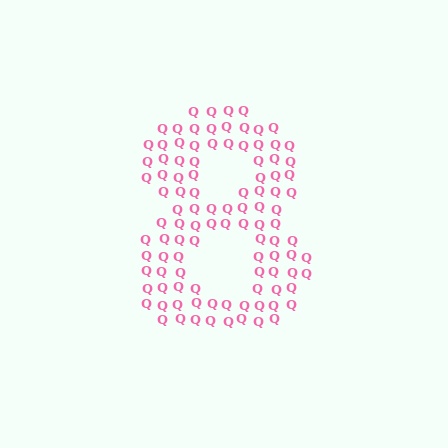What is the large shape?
The large shape is the digit 8.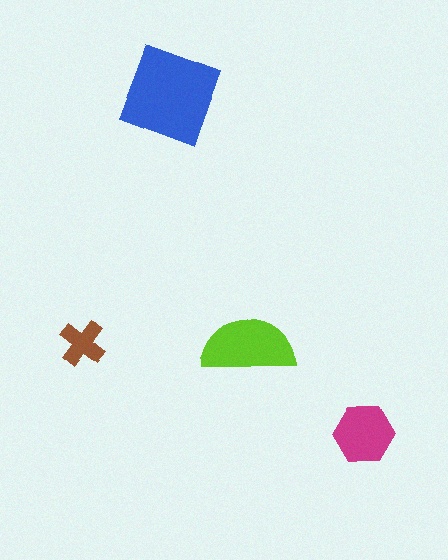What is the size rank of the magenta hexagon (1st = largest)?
3rd.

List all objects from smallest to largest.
The brown cross, the magenta hexagon, the lime semicircle, the blue diamond.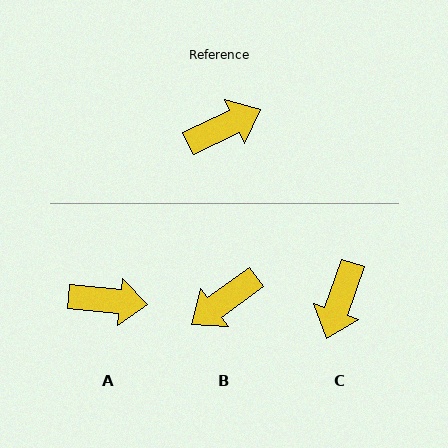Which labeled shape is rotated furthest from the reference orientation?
B, about 169 degrees away.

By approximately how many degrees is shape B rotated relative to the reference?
Approximately 169 degrees clockwise.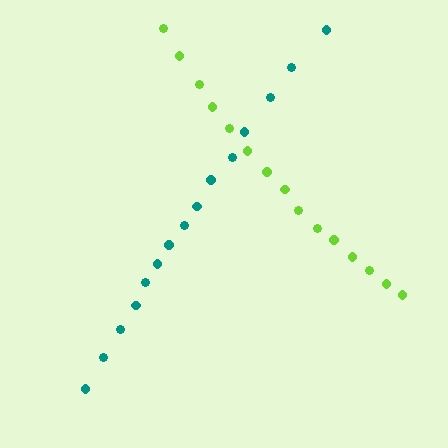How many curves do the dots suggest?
There are 2 distinct paths.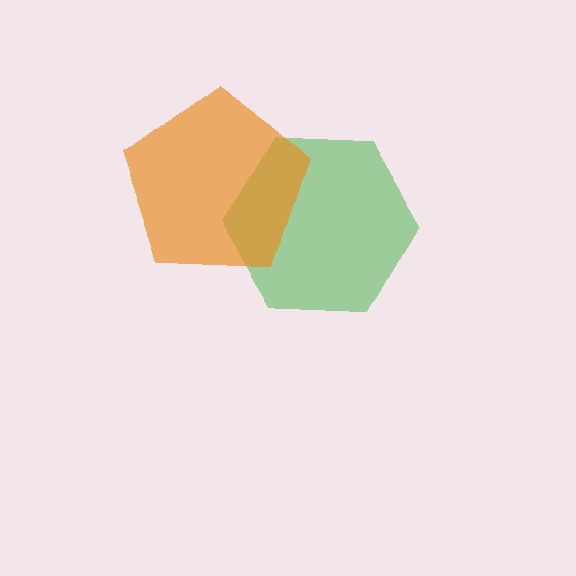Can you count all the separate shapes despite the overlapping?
Yes, there are 2 separate shapes.